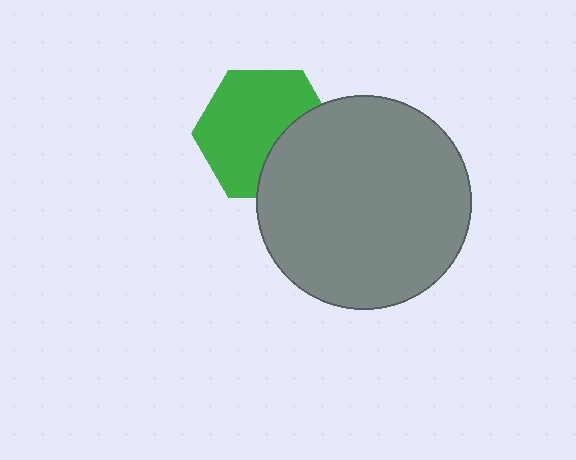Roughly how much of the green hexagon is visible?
Most of it is visible (roughly 68%).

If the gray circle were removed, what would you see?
You would see the complete green hexagon.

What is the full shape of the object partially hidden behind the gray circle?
The partially hidden object is a green hexagon.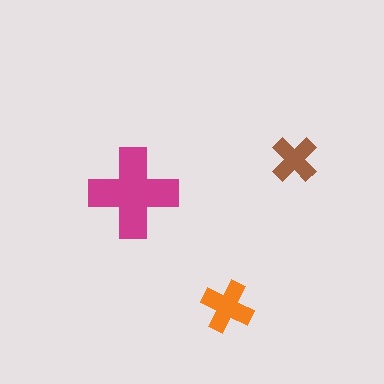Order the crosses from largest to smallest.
the magenta one, the orange one, the brown one.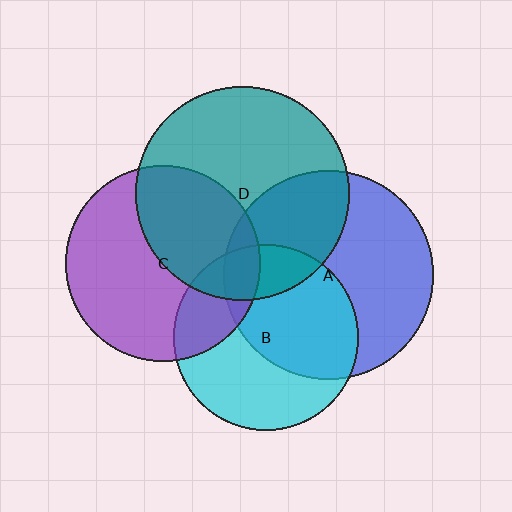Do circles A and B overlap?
Yes.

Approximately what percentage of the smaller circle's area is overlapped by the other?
Approximately 50%.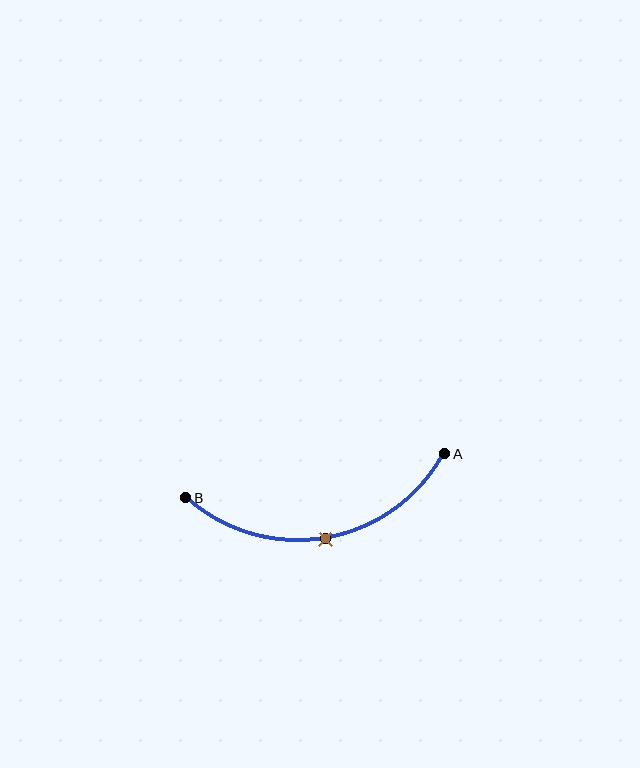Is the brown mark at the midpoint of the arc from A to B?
Yes. The brown mark lies on the arc at equal arc-length from both A and B — it is the arc midpoint.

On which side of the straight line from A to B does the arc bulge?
The arc bulges below the straight line connecting A and B.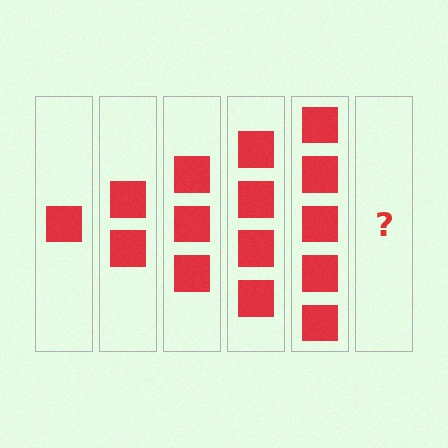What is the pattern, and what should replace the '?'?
The pattern is that each step adds one more square. The '?' should be 6 squares.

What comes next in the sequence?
The next element should be 6 squares.